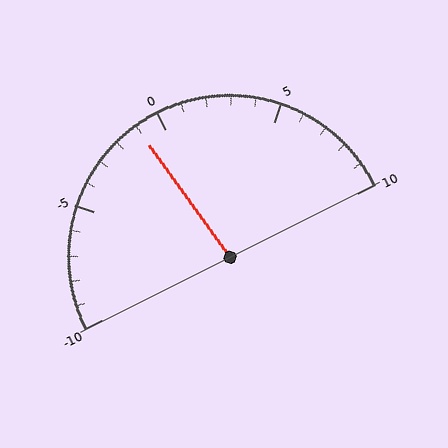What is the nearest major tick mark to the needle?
The nearest major tick mark is 0.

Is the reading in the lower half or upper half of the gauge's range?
The reading is in the lower half of the range (-10 to 10).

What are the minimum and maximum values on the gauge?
The gauge ranges from -10 to 10.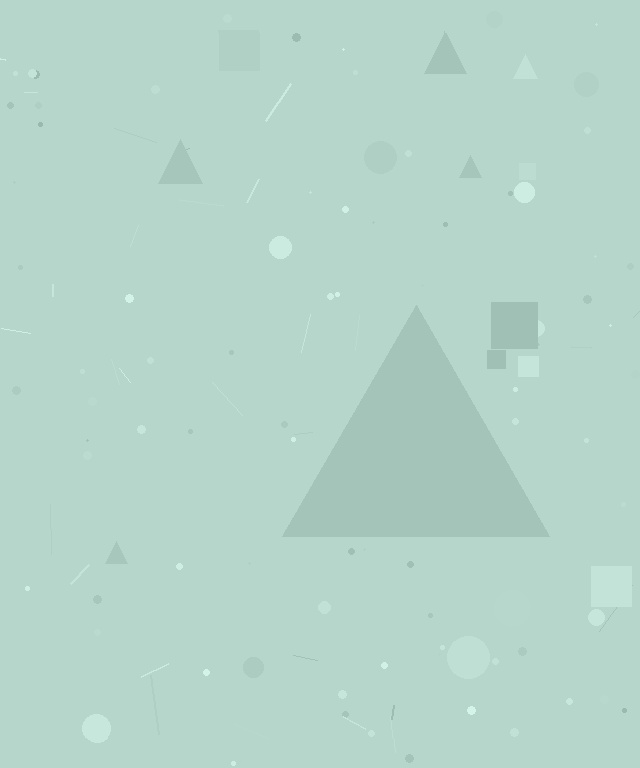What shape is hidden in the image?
A triangle is hidden in the image.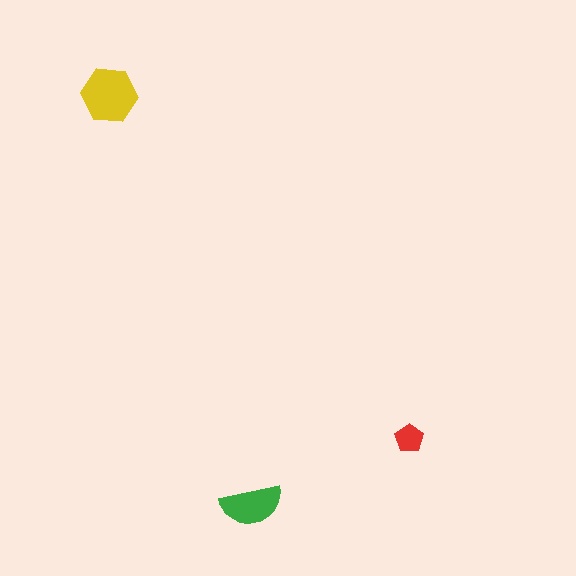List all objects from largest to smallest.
The yellow hexagon, the green semicircle, the red pentagon.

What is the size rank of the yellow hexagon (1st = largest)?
1st.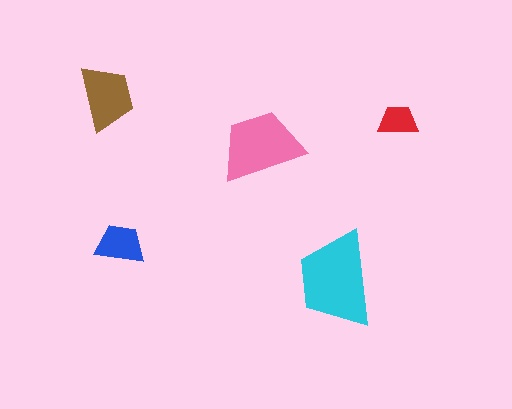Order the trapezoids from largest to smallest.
the cyan one, the pink one, the brown one, the blue one, the red one.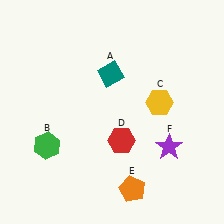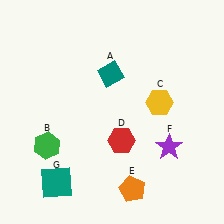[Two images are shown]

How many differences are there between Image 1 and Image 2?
There is 1 difference between the two images.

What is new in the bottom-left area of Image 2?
A teal square (G) was added in the bottom-left area of Image 2.